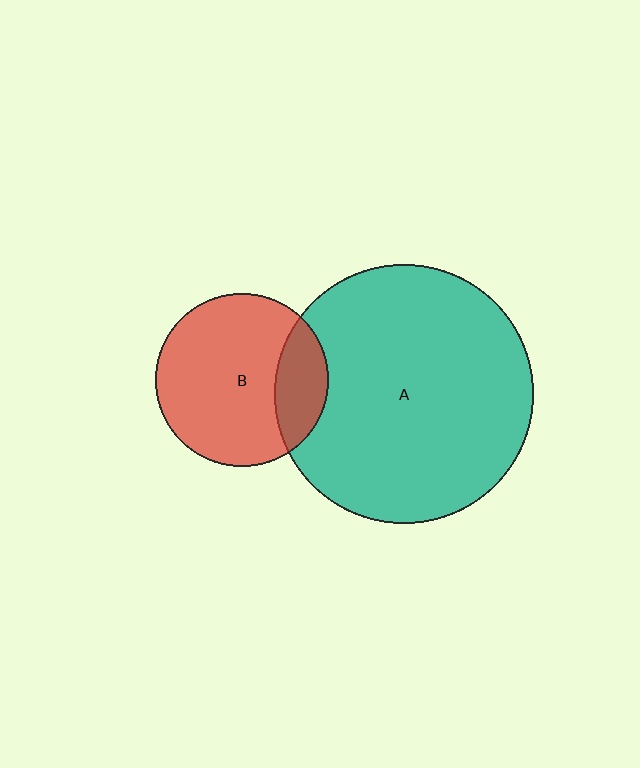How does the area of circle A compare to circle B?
Approximately 2.2 times.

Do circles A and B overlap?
Yes.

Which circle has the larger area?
Circle A (teal).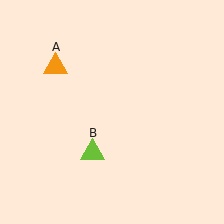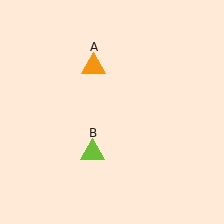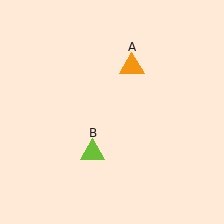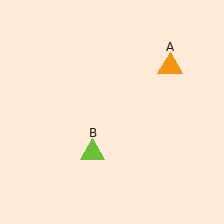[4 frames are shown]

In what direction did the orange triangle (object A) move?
The orange triangle (object A) moved right.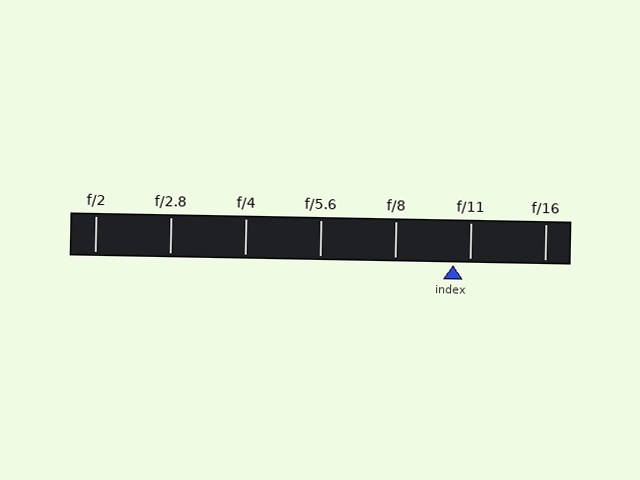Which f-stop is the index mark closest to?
The index mark is closest to f/11.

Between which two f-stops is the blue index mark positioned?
The index mark is between f/8 and f/11.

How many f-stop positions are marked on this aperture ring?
There are 7 f-stop positions marked.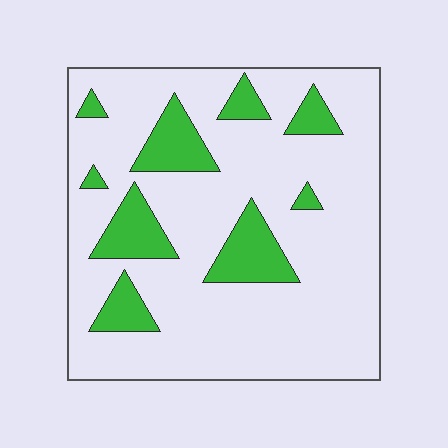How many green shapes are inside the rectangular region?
9.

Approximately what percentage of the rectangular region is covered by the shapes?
Approximately 20%.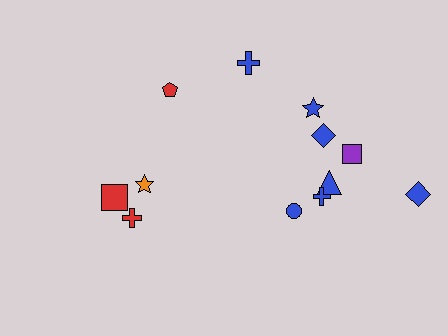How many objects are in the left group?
There are 4 objects.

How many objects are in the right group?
There are 8 objects.